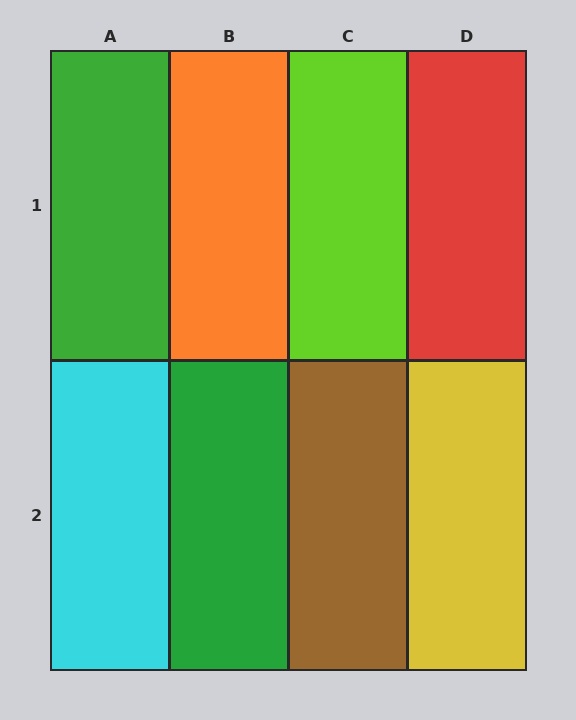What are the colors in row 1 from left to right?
Green, orange, lime, red.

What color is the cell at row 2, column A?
Cyan.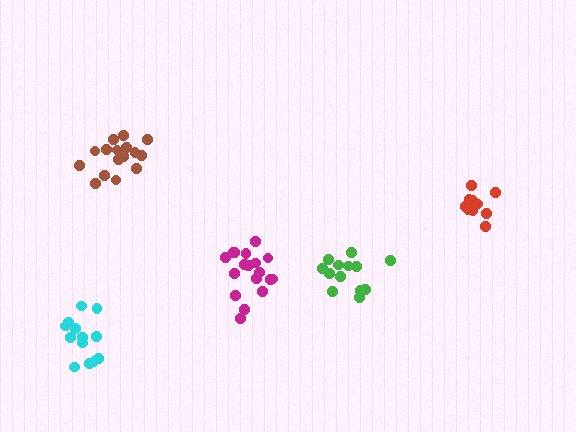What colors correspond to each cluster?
The clusters are colored: red, brown, cyan, green, magenta.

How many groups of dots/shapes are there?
There are 5 groups.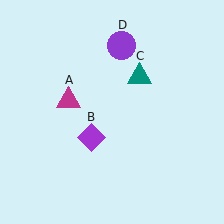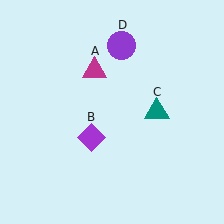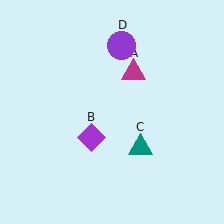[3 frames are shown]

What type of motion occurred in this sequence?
The magenta triangle (object A), teal triangle (object C) rotated clockwise around the center of the scene.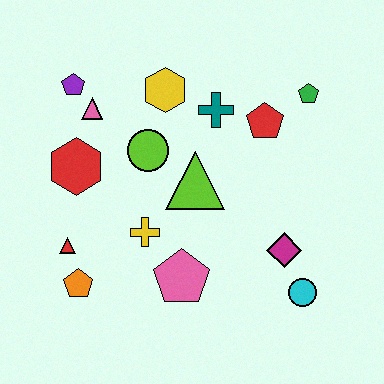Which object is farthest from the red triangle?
The green pentagon is farthest from the red triangle.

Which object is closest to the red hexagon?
The pink triangle is closest to the red hexagon.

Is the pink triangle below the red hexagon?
No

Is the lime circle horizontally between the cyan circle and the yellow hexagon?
No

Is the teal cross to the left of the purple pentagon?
No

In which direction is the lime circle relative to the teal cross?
The lime circle is to the left of the teal cross.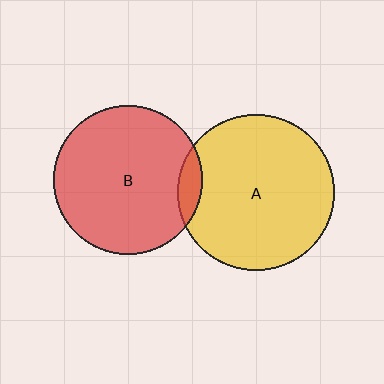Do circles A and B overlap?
Yes.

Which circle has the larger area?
Circle A (yellow).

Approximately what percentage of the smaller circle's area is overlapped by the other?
Approximately 10%.